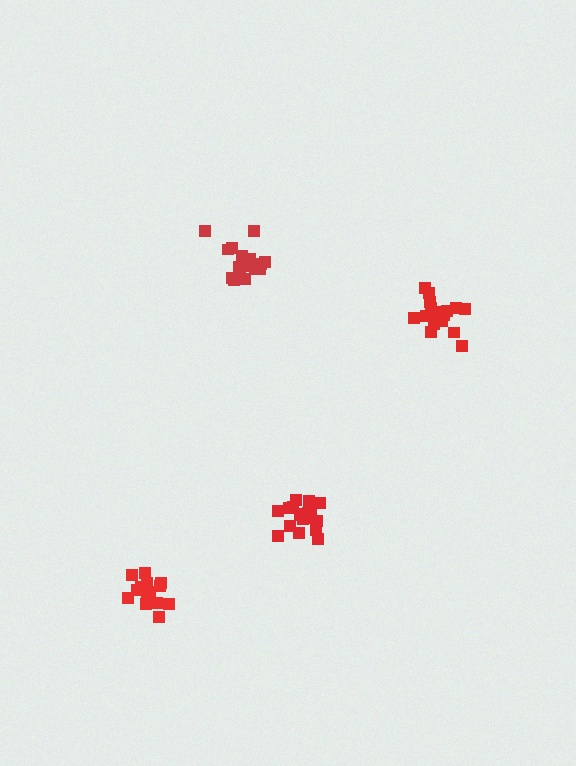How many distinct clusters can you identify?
There are 4 distinct clusters.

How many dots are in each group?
Group 1: 14 dots, Group 2: 18 dots, Group 3: 16 dots, Group 4: 18 dots (66 total).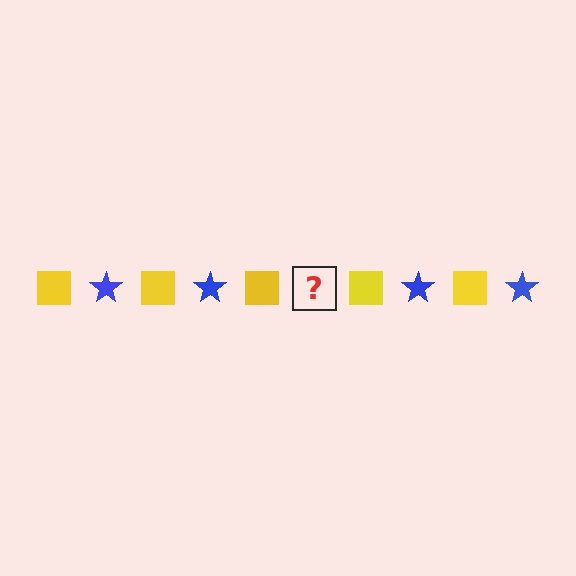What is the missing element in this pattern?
The missing element is a blue star.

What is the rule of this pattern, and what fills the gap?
The rule is that the pattern alternates between yellow square and blue star. The gap should be filled with a blue star.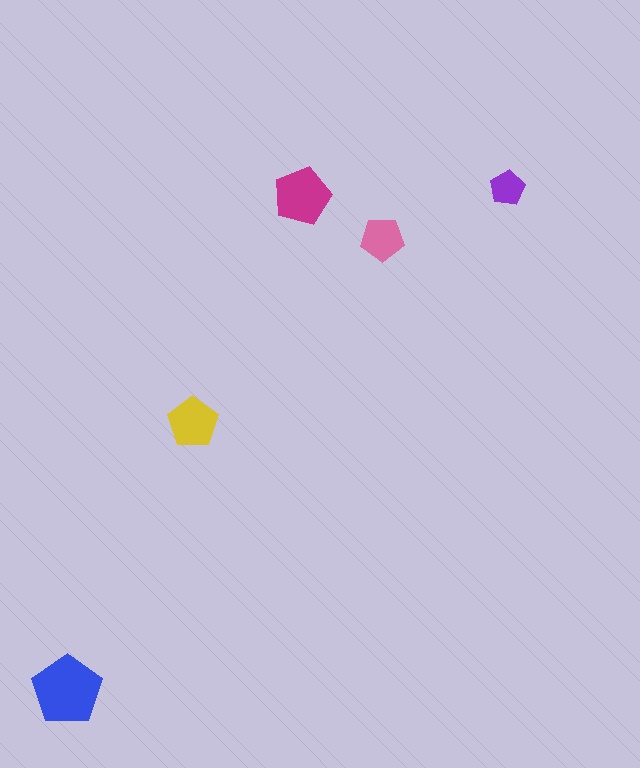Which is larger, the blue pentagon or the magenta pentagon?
The blue one.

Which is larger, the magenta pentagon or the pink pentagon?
The magenta one.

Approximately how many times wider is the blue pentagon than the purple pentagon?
About 2 times wider.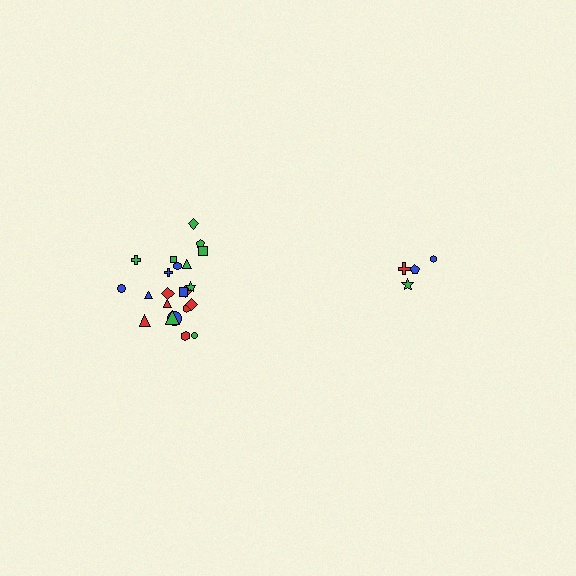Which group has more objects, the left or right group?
The left group.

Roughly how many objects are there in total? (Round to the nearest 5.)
Roughly 25 objects in total.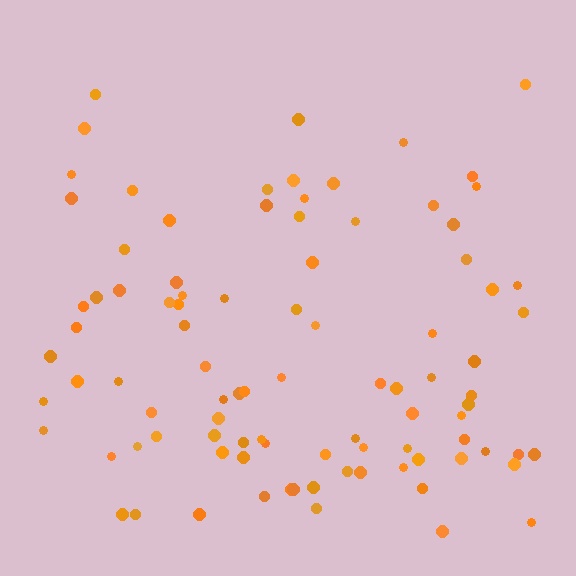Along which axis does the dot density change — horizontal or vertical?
Vertical.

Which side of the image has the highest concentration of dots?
The bottom.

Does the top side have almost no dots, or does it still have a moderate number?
Still a moderate number, just noticeably fewer than the bottom.